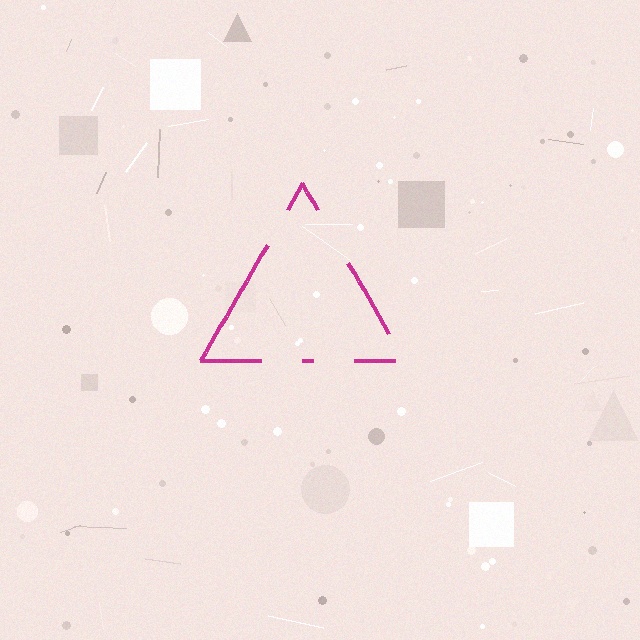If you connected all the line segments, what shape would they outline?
They would outline a triangle.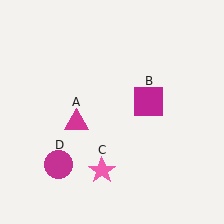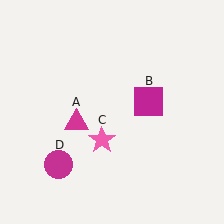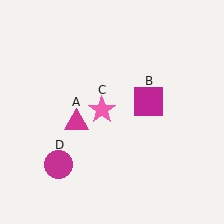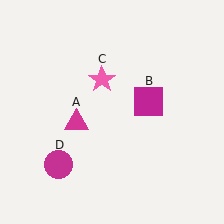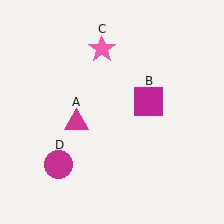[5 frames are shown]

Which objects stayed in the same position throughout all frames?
Magenta triangle (object A) and magenta square (object B) and magenta circle (object D) remained stationary.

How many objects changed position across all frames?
1 object changed position: pink star (object C).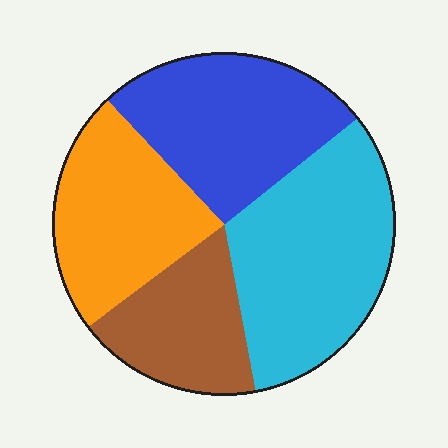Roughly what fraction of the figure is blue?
Blue takes up between a quarter and a half of the figure.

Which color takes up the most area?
Cyan, at roughly 35%.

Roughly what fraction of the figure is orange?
Orange takes up between a sixth and a third of the figure.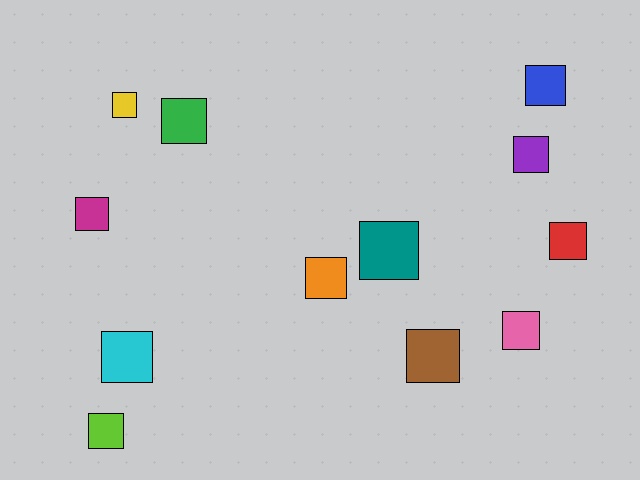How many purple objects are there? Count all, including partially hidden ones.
There is 1 purple object.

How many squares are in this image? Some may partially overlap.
There are 12 squares.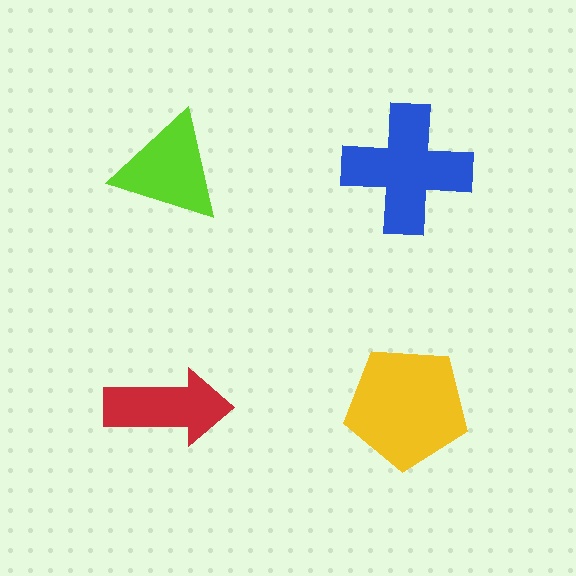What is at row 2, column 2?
A yellow pentagon.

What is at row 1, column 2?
A blue cross.